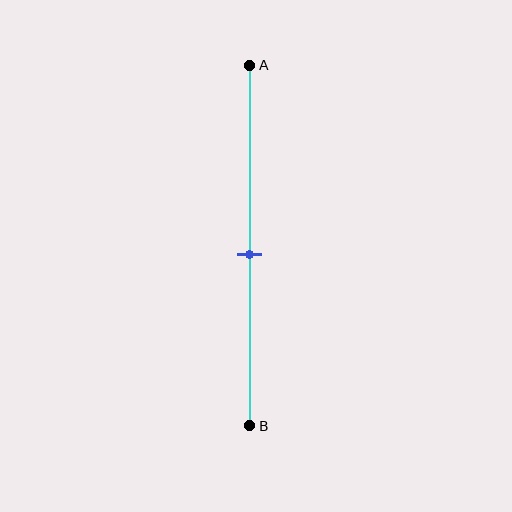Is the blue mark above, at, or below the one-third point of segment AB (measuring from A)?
The blue mark is below the one-third point of segment AB.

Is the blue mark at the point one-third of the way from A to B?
No, the mark is at about 55% from A, not at the 33% one-third point.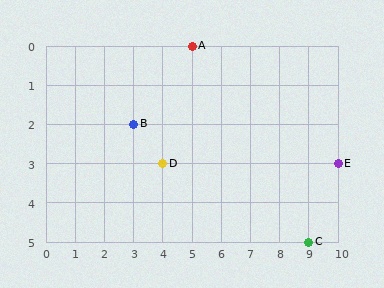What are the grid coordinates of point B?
Point B is at grid coordinates (3, 2).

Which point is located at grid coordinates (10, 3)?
Point E is at (10, 3).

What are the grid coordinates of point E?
Point E is at grid coordinates (10, 3).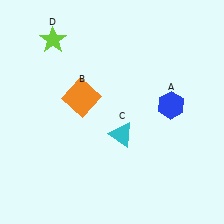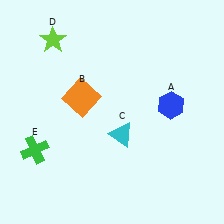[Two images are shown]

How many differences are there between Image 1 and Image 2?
There is 1 difference between the two images.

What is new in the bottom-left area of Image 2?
A green cross (E) was added in the bottom-left area of Image 2.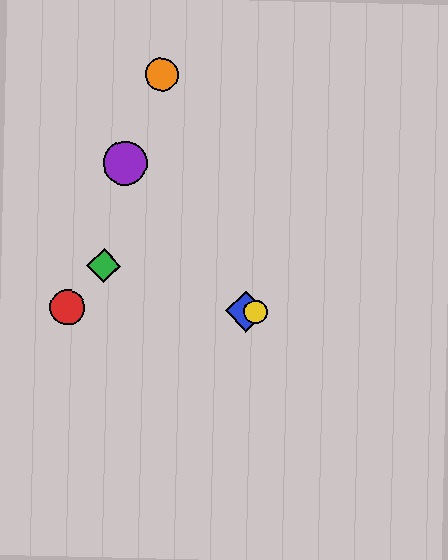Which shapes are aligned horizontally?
The red circle, the blue diamond, the yellow circle are aligned horizontally.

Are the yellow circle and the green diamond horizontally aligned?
No, the yellow circle is at y≈312 and the green diamond is at y≈266.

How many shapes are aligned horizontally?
3 shapes (the red circle, the blue diamond, the yellow circle) are aligned horizontally.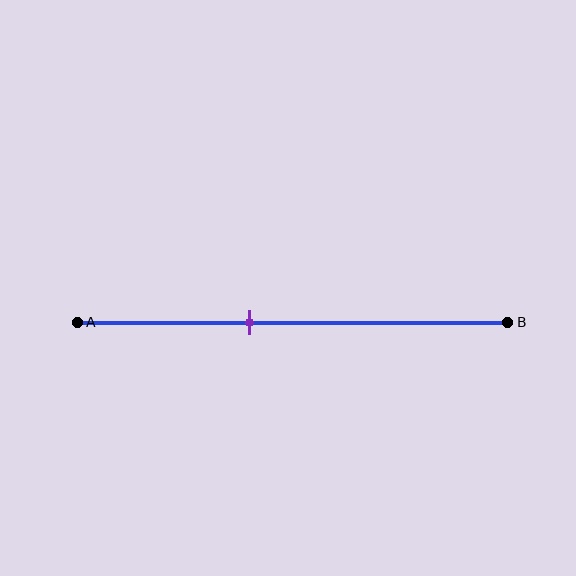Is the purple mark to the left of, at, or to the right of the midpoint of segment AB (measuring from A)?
The purple mark is to the left of the midpoint of segment AB.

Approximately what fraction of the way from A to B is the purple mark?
The purple mark is approximately 40% of the way from A to B.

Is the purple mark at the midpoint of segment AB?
No, the mark is at about 40% from A, not at the 50% midpoint.